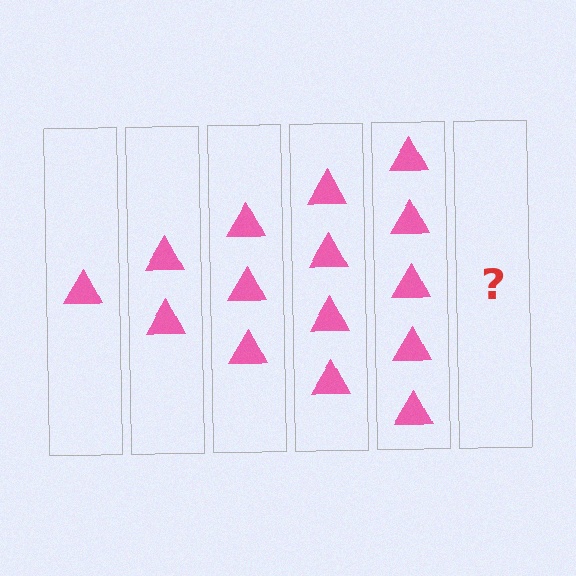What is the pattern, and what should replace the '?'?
The pattern is that each step adds one more triangle. The '?' should be 6 triangles.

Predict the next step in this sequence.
The next step is 6 triangles.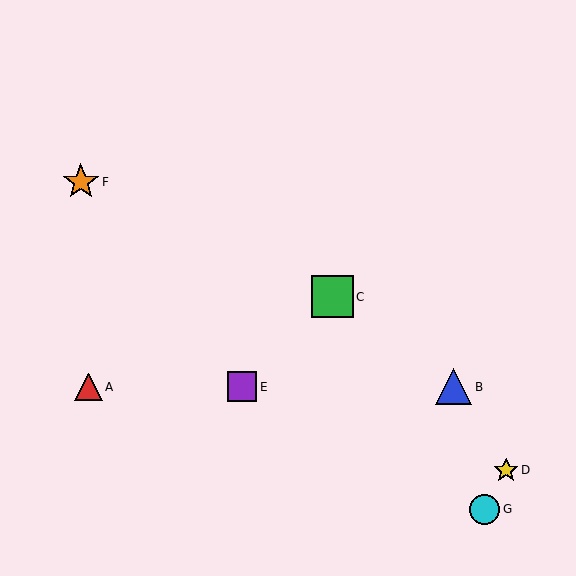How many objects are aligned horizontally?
3 objects (A, B, E) are aligned horizontally.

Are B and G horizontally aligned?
No, B is at y≈387 and G is at y≈509.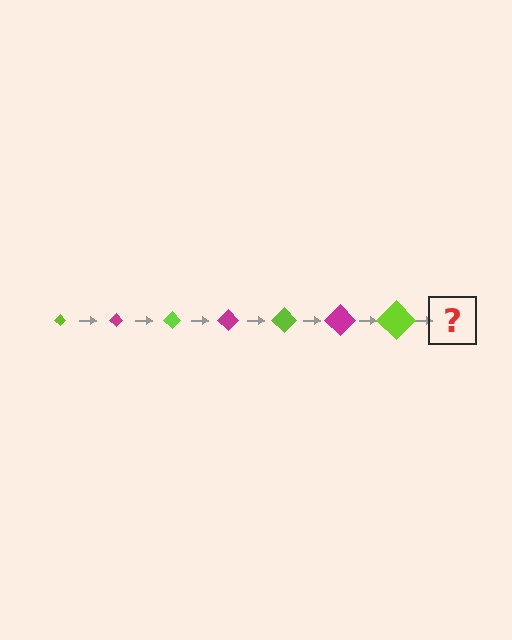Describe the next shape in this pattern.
It should be a magenta diamond, larger than the previous one.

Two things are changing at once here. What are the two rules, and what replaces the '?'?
The two rules are that the diamond grows larger each step and the color cycles through lime and magenta. The '?' should be a magenta diamond, larger than the previous one.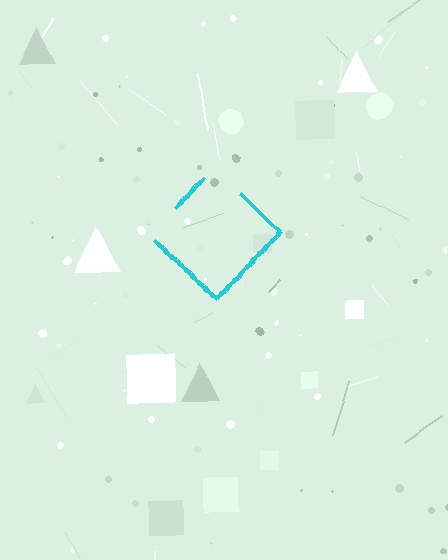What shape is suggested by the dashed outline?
The dashed outline suggests a diamond.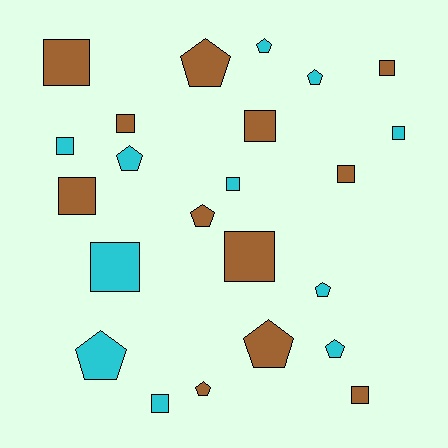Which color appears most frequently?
Brown, with 12 objects.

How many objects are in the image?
There are 23 objects.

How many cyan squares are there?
There are 5 cyan squares.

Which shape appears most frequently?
Square, with 13 objects.